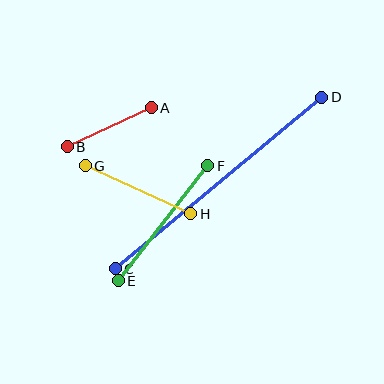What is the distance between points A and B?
The distance is approximately 92 pixels.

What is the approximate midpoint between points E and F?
The midpoint is at approximately (163, 223) pixels.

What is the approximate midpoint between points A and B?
The midpoint is at approximately (109, 127) pixels.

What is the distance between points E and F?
The distance is approximately 146 pixels.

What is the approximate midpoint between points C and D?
The midpoint is at approximately (219, 183) pixels.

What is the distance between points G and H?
The distance is approximately 116 pixels.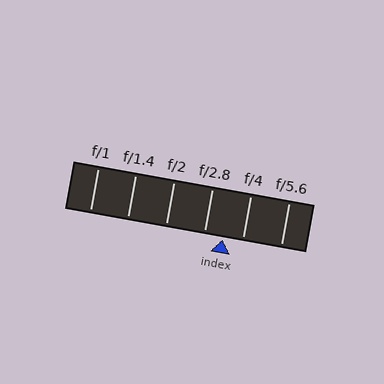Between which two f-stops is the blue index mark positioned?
The index mark is between f/2.8 and f/4.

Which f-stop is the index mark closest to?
The index mark is closest to f/4.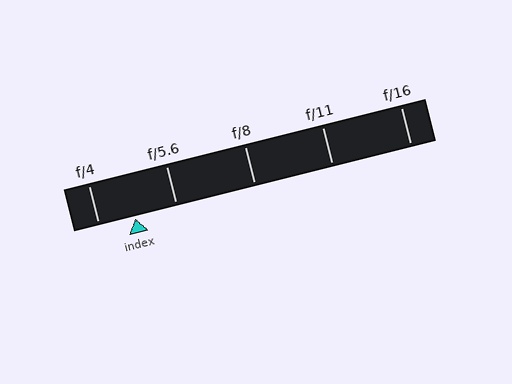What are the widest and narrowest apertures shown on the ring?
The widest aperture shown is f/4 and the narrowest is f/16.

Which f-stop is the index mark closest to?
The index mark is closest to f/4.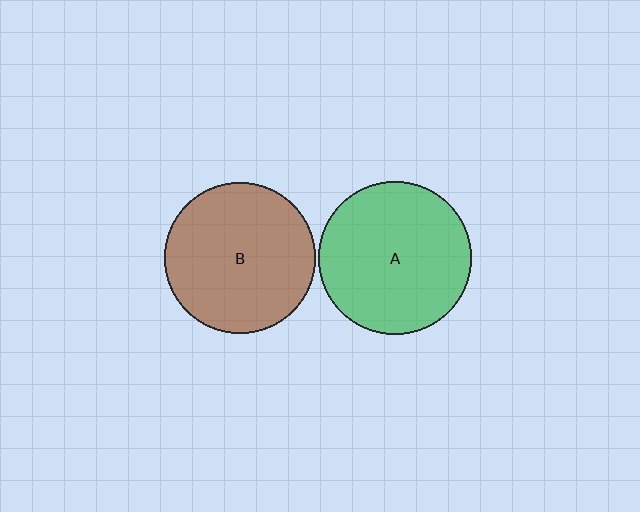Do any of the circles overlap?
No, none of the circles overlap.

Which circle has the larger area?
Circle A (green).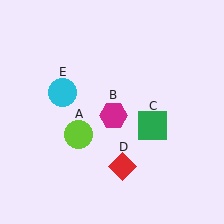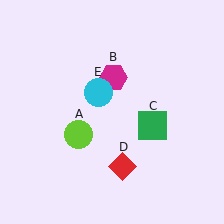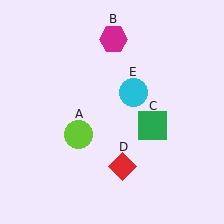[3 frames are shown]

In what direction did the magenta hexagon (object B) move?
The magenta hexagon (object B) moved up.